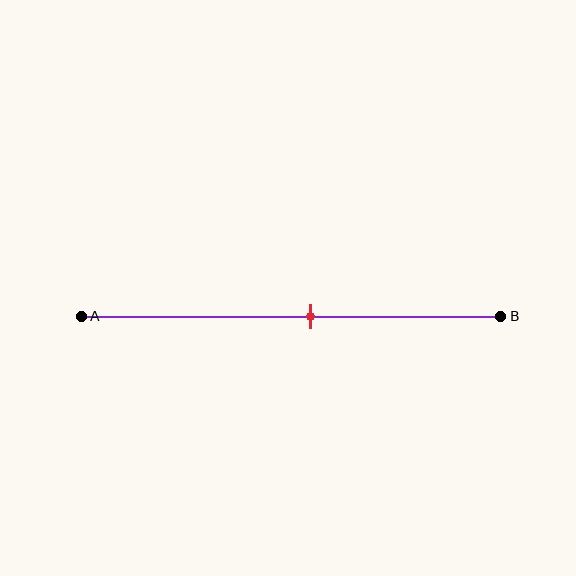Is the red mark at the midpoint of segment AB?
No, the mark is at about 55% from A, not at the 50% midpoint.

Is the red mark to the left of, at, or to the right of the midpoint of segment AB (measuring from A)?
The red mark is to the right of the midpoint of segment AB.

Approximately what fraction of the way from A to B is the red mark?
The red mark is approximately 55% of the way from A to B.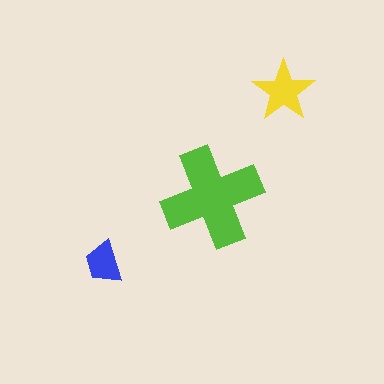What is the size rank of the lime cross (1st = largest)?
1st.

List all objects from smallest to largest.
The blue trapezoid, the yellow star, the lime cross.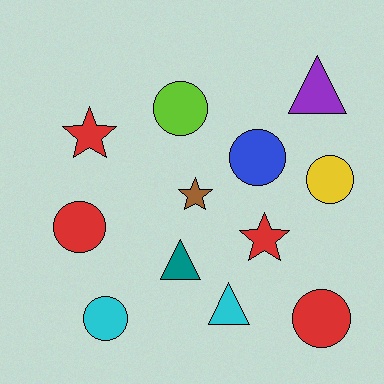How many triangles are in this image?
There are 3 triangles.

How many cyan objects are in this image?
There are 2 cyan objects.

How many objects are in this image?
There are 12 objects.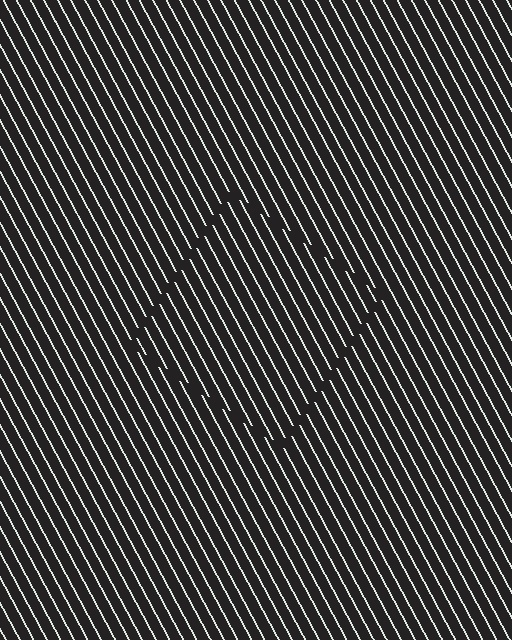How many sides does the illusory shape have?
4 sides — the line-ends trace a square.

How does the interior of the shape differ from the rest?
The interior of the shape contains the same grating, shifted by half a period — the contour is defined by the phase discontinuity where line-ends from the inner and outer gratings abut.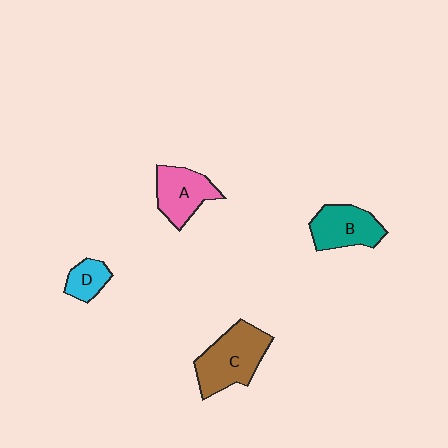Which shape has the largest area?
Shape C (brown).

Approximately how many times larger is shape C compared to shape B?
Approximately 1.4 times.